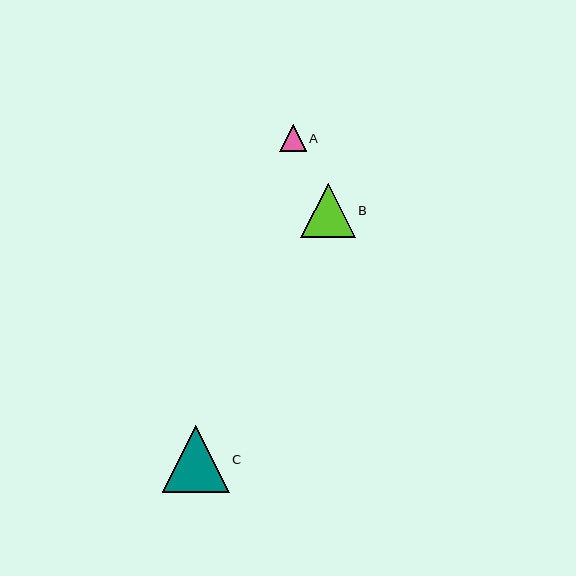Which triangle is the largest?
Triangle C is the largest with a size of approximately 67 pixels.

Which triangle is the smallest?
Triangle A is the smallest with a size of approximately 27 pixels.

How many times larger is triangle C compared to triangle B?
Triangle C is approximately 1.2 times the size of triangle B.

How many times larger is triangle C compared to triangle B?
Triangle C is approximately 1.2 times the size of triangle B.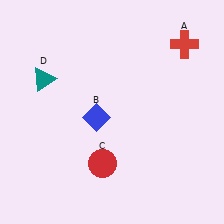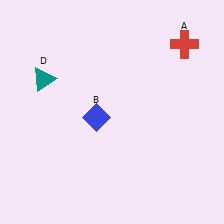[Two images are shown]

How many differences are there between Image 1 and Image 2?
There is 1 difference between the two images.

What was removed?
The red circle (C) was removed in Image 2.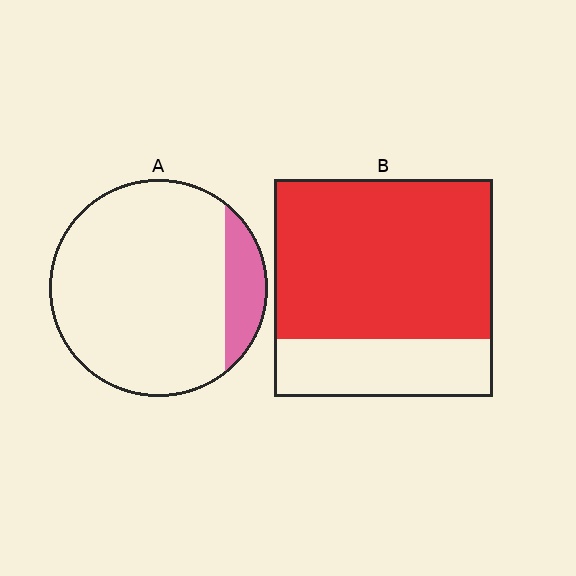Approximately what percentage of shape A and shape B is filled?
A is approximately 15% and B is approximately 75%.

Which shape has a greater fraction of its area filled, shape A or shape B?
Shape B.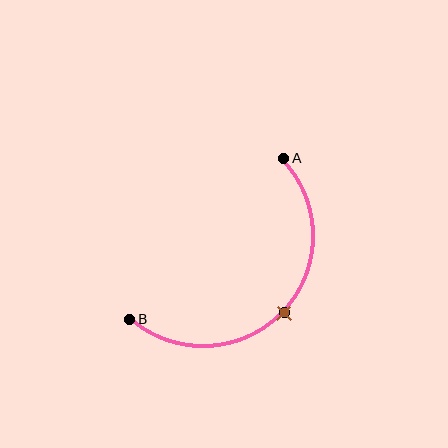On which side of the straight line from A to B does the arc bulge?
The arc bulges below and to the right of the straight line connecting A and B.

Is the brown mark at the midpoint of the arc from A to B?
Yes. The brown mark lies on the arc at equal arc-length from both A and B — it is the arc midpoint.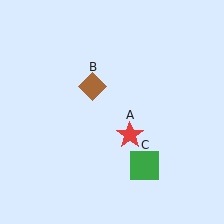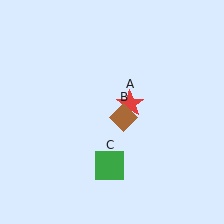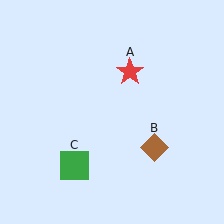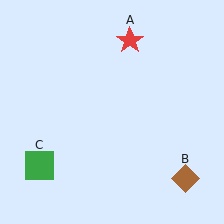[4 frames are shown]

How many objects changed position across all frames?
3 objects changed position: red star (object A), brown diamond (object B), green square (object C).